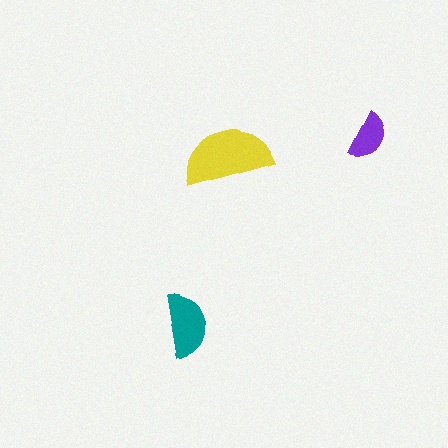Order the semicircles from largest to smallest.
the yellow one, the teal one, the purple one.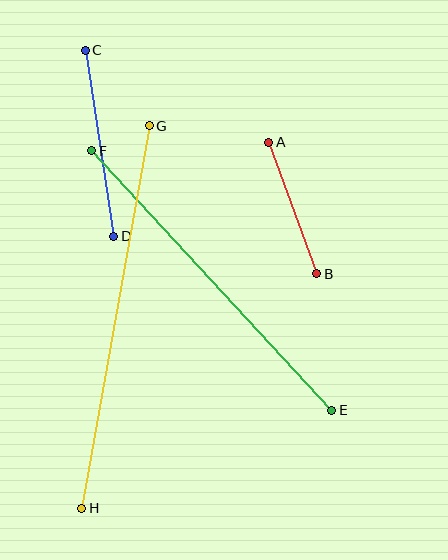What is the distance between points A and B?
The distance is approximately 140 pixels.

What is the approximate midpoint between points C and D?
The midpoint is at approximately (99, 143) pixels.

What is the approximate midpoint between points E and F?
The midpoint is at approximately (212, 281) pixels.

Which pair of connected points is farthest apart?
Points G and H are farthest apart.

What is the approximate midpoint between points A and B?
The midpoint is at approximately (293, 208) pixels.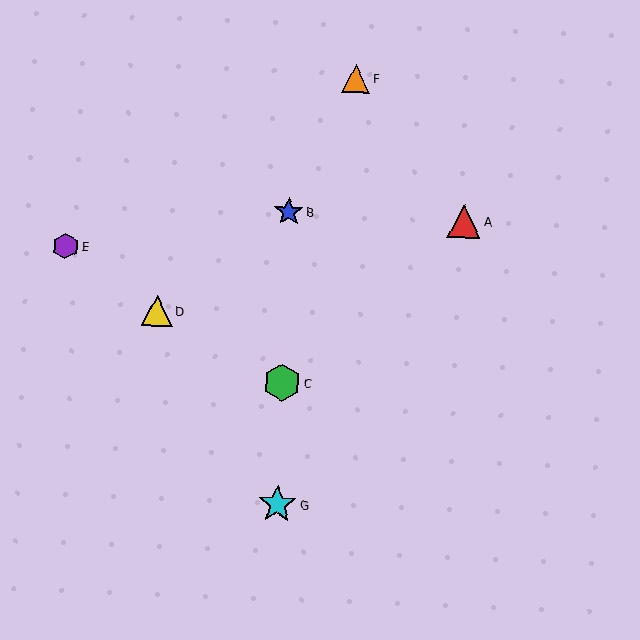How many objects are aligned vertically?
3 objects (B, C, G) are aligned vertically.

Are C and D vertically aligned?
No, C is at x≈282 and D is at x≈157.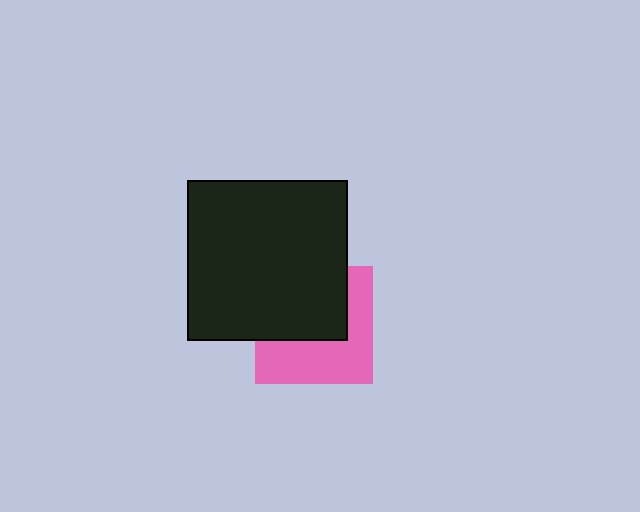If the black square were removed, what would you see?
You would see the complete pink square.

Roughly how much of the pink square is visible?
About half of it is visible (roughly 50%).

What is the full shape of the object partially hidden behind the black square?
The partially hidden object is a pink square.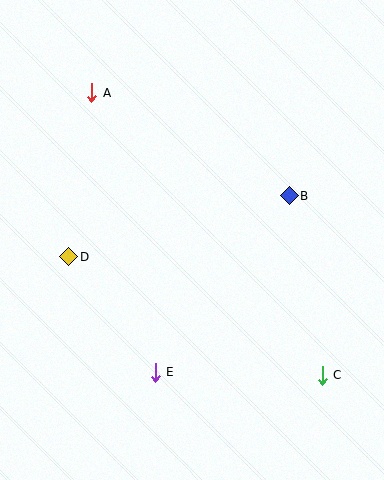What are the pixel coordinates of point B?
Point B is at (289, 196).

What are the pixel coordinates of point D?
Point D is at (69, 257).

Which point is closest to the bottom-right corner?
Point C is closest to the bottom-right corner.